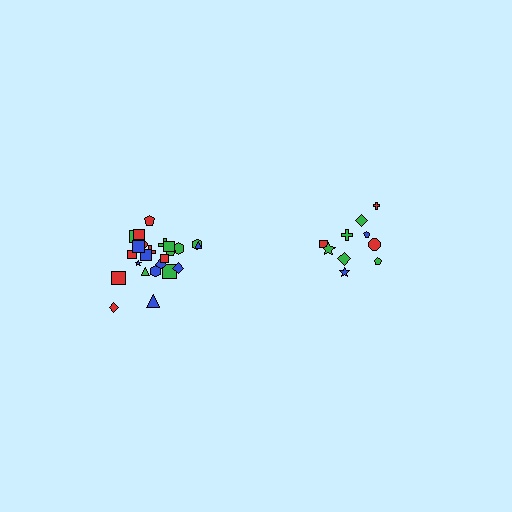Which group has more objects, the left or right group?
The left group.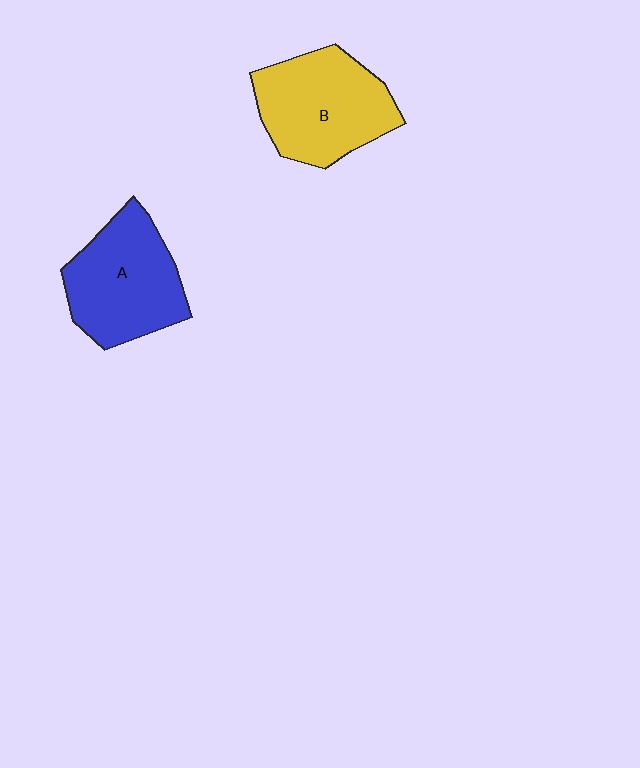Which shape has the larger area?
Shape B (yellow).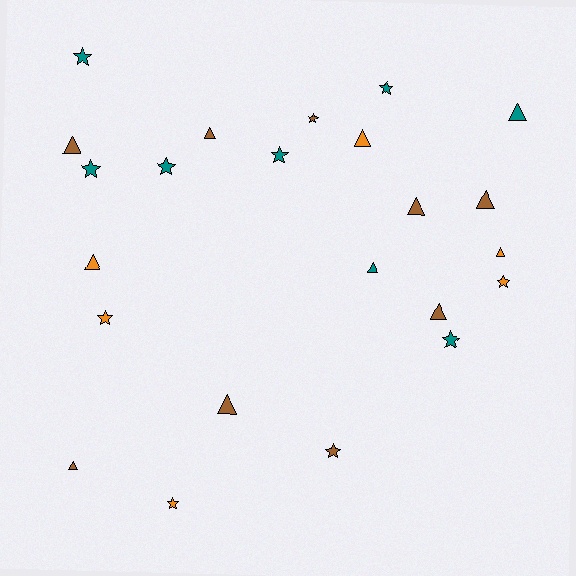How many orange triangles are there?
There are 3 orange triangles.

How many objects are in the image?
There are 23 objects.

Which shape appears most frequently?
Triangle, with 12 objects.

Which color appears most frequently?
Brown, with 9 objects.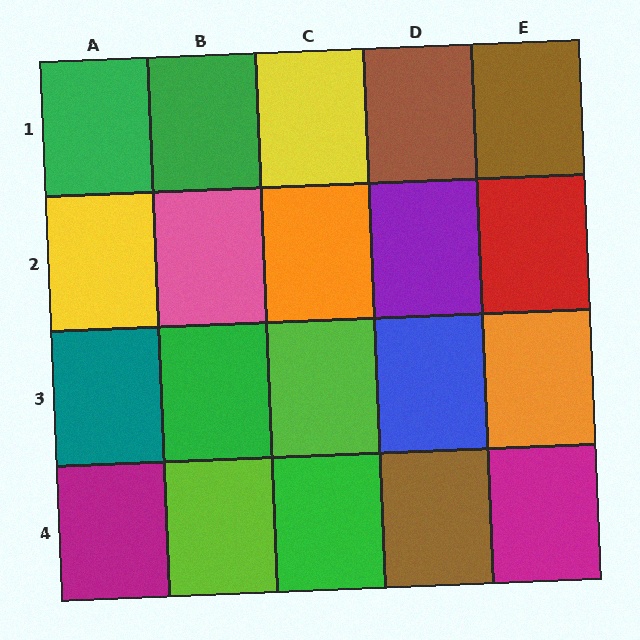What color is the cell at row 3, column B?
Green.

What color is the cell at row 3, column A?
Teal.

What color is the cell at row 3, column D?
Blue.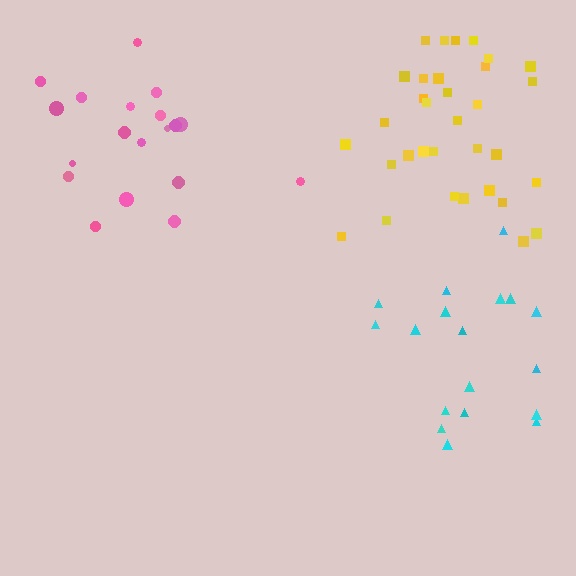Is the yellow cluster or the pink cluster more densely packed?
Yellow.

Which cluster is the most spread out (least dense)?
Cyan.